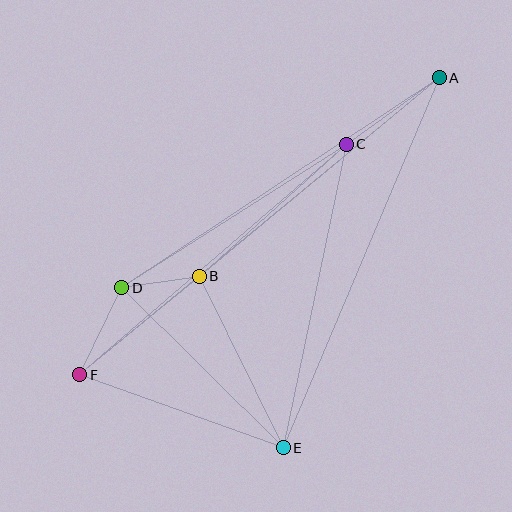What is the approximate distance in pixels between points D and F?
The distance between D and F is approximately 97 pixels.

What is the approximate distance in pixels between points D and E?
The distance between D and E is approximately 228 pixels.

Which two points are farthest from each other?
Points A and F are farthest from each other.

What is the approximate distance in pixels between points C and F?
The distance between C and F is approximately 352 pixels.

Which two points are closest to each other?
Points B and D are closest to each other.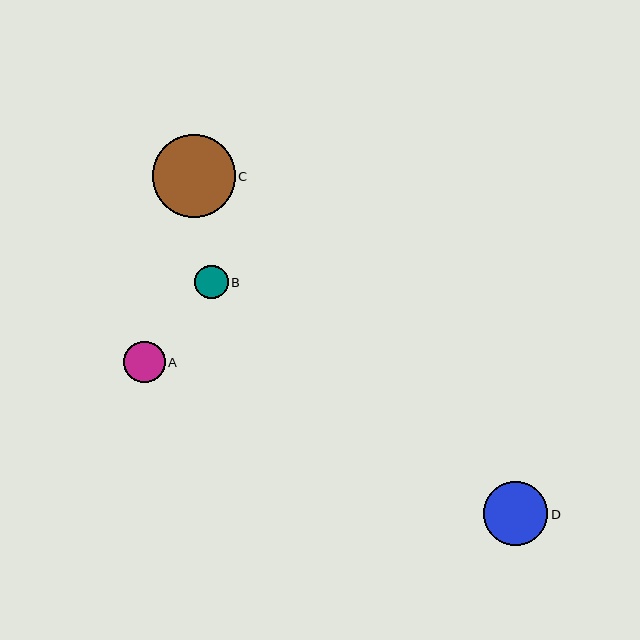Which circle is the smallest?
Circle B is the smallest with a size of approximately 33 pixels.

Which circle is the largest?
Circle C is the largest with a size of approximately 83 pixels.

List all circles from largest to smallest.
From largest to smallest: C, D, A, B.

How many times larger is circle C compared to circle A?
Circle C is approximately 2.0 times the size of circle A.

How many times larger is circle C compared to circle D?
Circle C is approximately 1.3 times the size of circle D.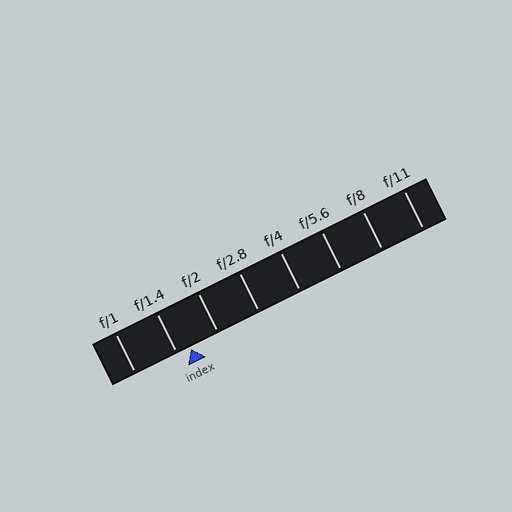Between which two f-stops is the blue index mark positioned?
The index mark is between f/1.4 and f/2.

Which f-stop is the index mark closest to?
The index mark is closest to f/1.4.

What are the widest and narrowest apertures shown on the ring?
The widest aperture shown is f/1 and the narrowest is f/11.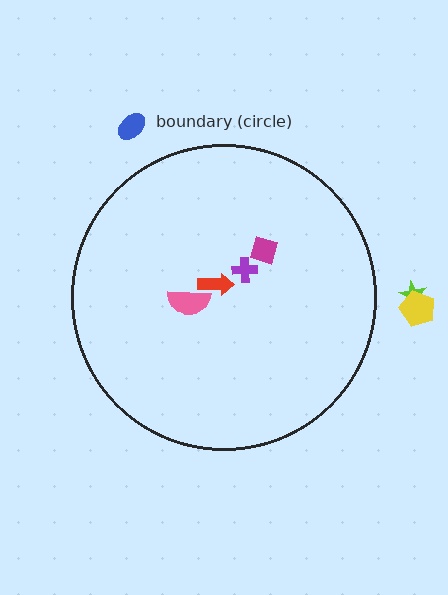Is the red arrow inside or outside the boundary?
Inside.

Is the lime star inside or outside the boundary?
Outside.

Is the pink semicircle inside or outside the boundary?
Inside.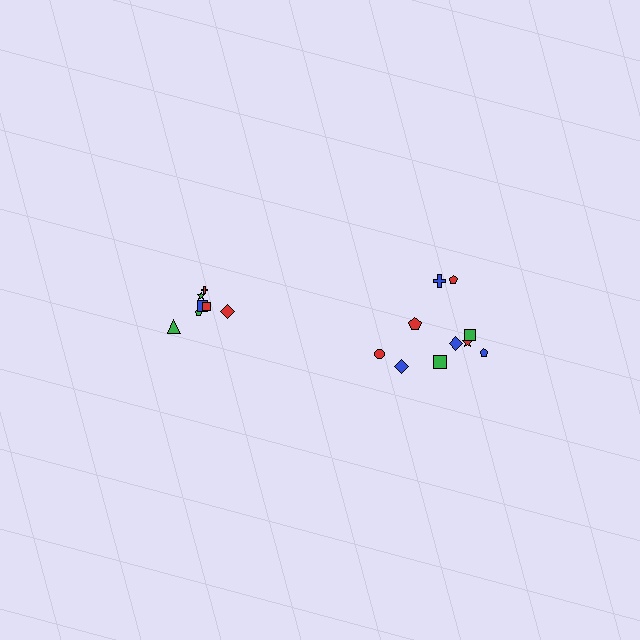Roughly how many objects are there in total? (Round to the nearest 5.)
Roughly 15 objects in total.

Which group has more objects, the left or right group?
The right group.